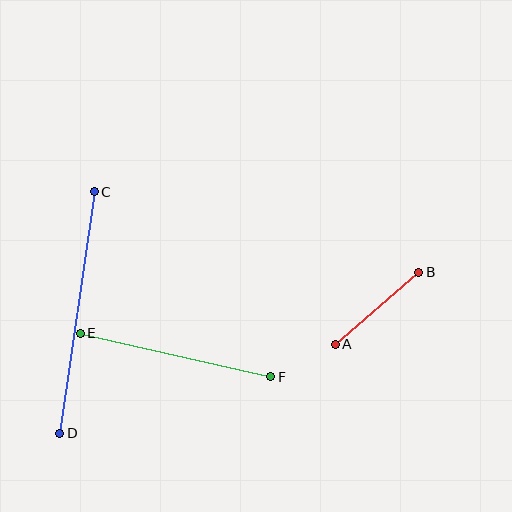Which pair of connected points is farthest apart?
Points C and D are farthest apart.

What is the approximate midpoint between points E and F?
The midpoint is at approximately (176, 355) pixels.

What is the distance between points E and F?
The distance is approximately 196 pixels.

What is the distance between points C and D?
The distance is approximately 244 pixels.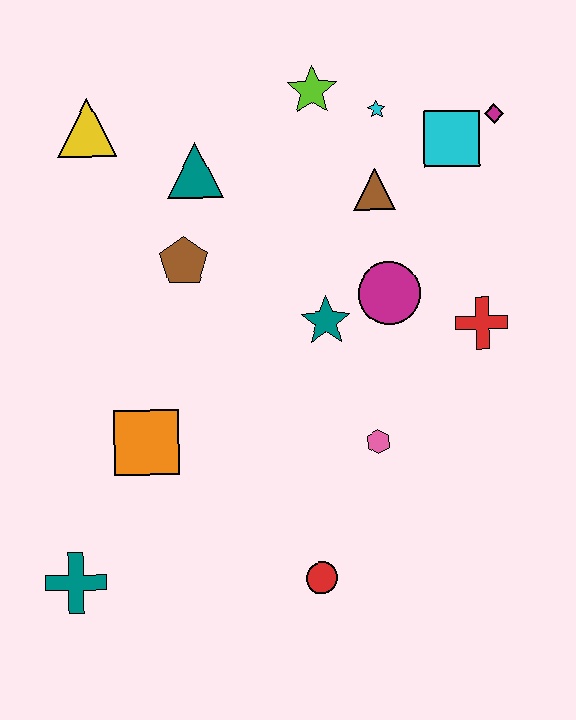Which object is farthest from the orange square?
The magenta diamond is farthest from the orange square.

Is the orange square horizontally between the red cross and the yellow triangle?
Yes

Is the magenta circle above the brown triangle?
No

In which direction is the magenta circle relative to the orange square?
The magenta circle is to the right of the orange square.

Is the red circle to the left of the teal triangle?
No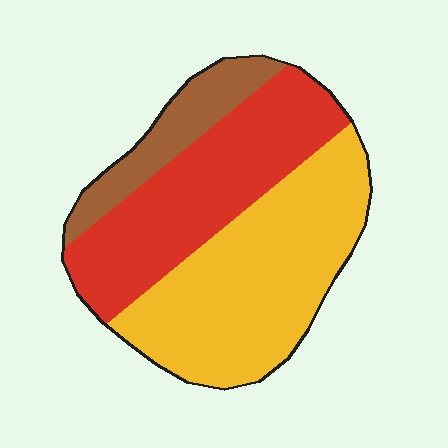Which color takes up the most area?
Yellow, at roughly 50%.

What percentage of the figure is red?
Red takes up about three eighths (3/8) of the figure.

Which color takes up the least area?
Brown, at roughly 15%.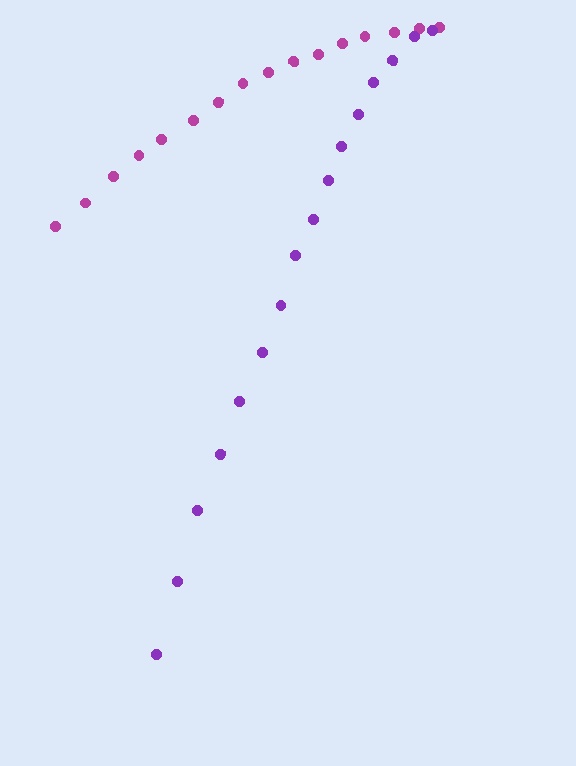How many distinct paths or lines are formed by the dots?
There are 2 distinct paths.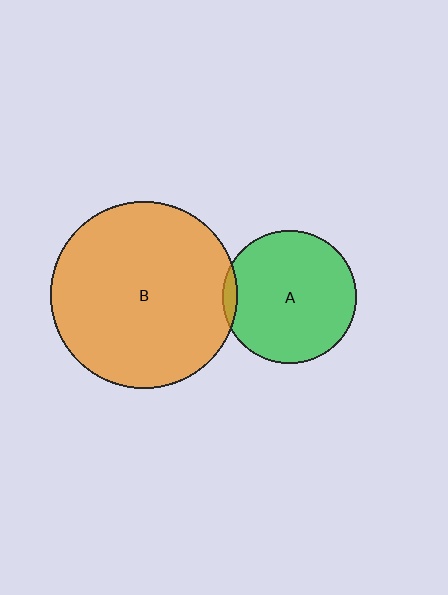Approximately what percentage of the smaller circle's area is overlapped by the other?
Approximately 5%.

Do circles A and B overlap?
Yes.